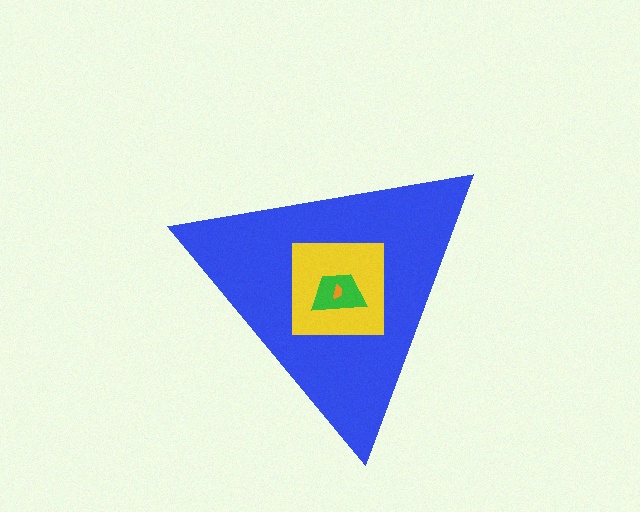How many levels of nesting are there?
4.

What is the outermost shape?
The blue triangle.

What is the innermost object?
The orange semicircle.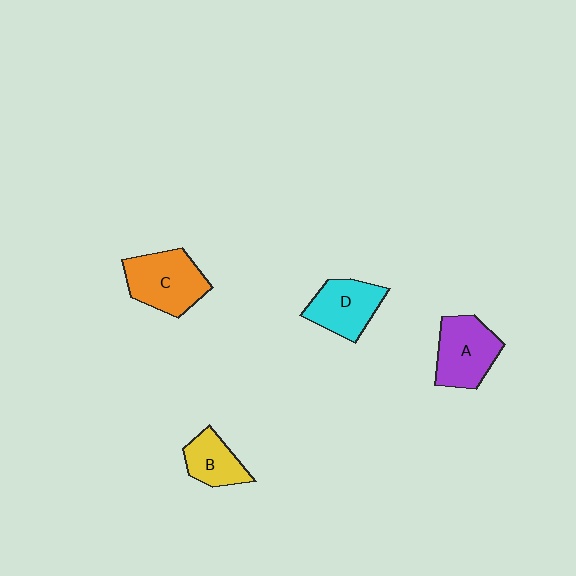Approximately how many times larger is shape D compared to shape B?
Approximately 1.3 times.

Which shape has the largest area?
Shape C (orange).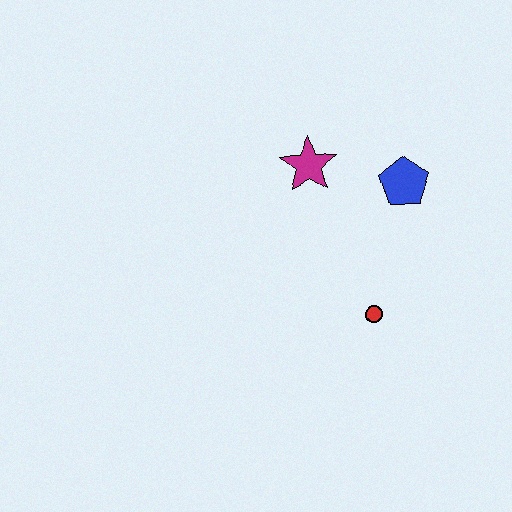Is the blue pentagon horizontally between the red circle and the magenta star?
No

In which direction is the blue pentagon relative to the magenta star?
The blue pentagon is to the right of the magenta star.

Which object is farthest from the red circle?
The magenta star is farthest from the red circle.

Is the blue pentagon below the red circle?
No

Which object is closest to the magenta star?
The blue pentagon is closest to the magenta star.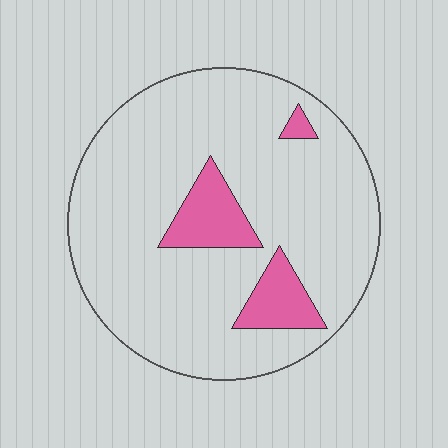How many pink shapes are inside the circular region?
3.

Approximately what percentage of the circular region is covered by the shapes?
Approximately 15%.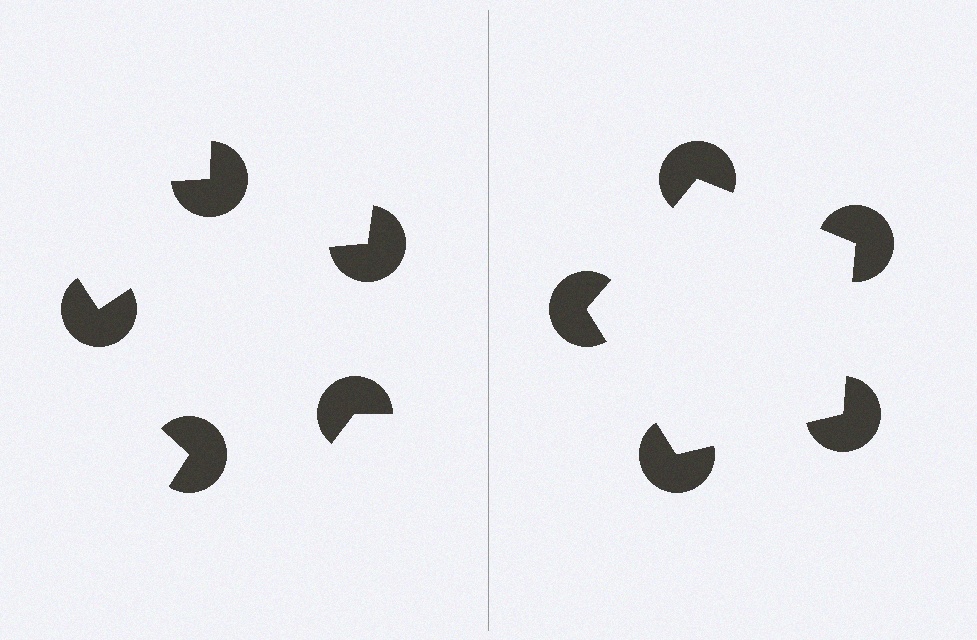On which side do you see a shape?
An illusory pentagon appears on the right side. On the left side the wedge cuts are rotated, so no coherent shape forms.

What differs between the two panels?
The pac-man discs are positioned identically on both sides; only the wedge orientations differ. On the right they align to a pentagon; on the left they are misaligned.